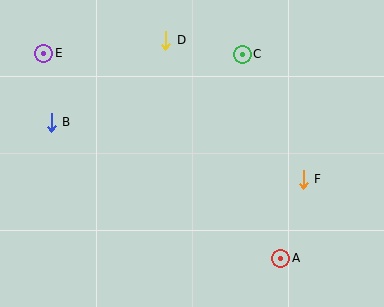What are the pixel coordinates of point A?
Point A is at (281, 258).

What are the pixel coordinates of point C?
Point C is at (242, 54).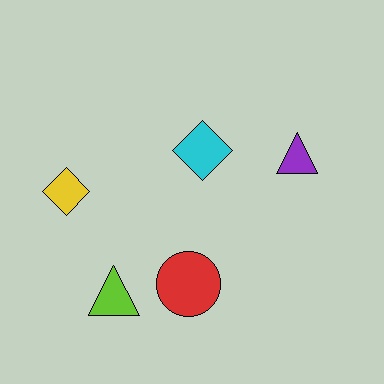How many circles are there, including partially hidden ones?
There is 1 circle.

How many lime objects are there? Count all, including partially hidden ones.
There is 1 lime object.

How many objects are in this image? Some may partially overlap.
There are 5 objects.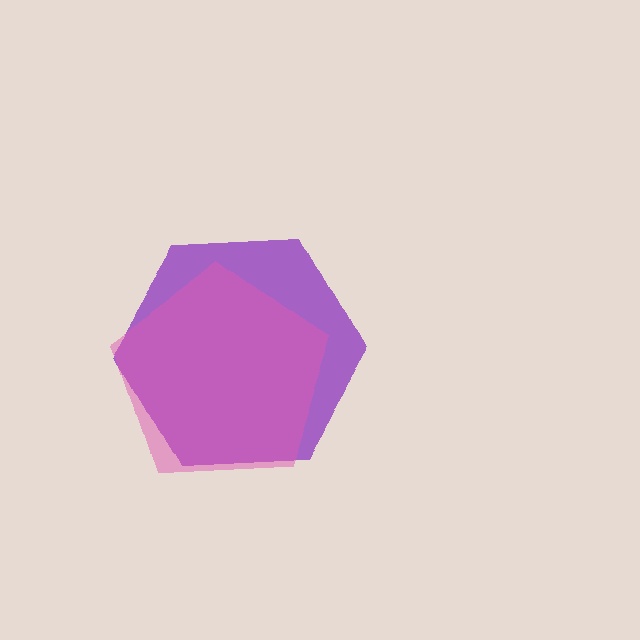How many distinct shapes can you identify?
There are 2 distinct shapes: a purple hexagon, a pink pentagon.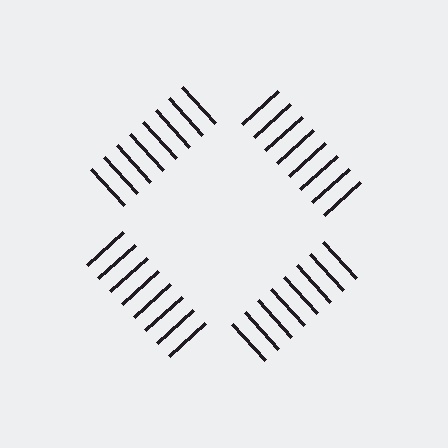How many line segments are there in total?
32 — 8 along each of the 4 edges.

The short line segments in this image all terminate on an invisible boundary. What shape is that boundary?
An illusory square — the line segments terminate on its edges but no continuous stroke is drawn.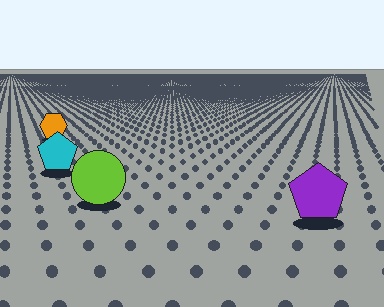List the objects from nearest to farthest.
From nearest to farthest: the purple pentagon, the lime circle, the cyan pentagon, the orange hexagon.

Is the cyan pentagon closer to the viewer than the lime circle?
No. The lime circle is closer — you can tell from the texture gradient: the ground texture is coarser near it.